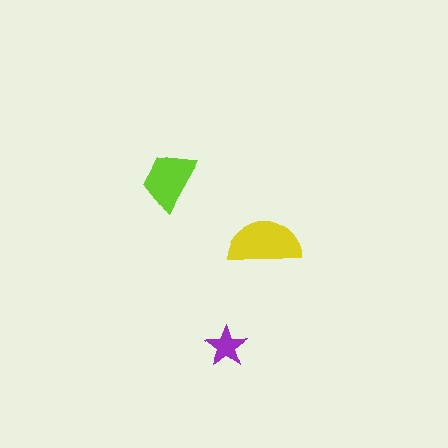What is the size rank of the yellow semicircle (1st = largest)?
1st.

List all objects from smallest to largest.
The purple star, the lime trapezoid, the yellow semicircle.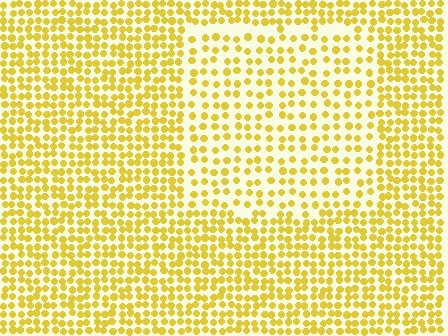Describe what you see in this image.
The image contains small yellow elements arranged at two different densities. A rectangle-shaped region is visible where the elements are less densely packed than the surrounding area.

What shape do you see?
I see a rectangle.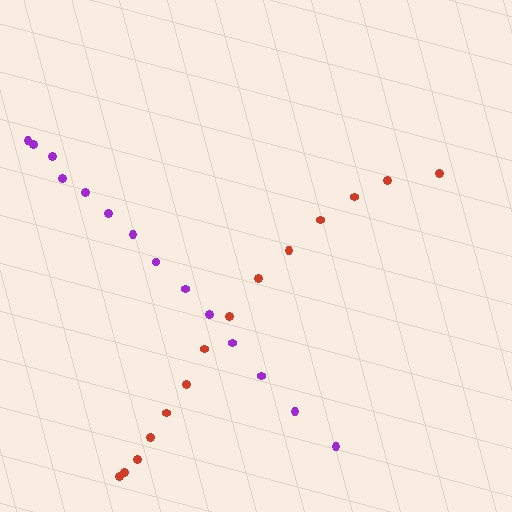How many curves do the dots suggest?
There are 2 distinct paths.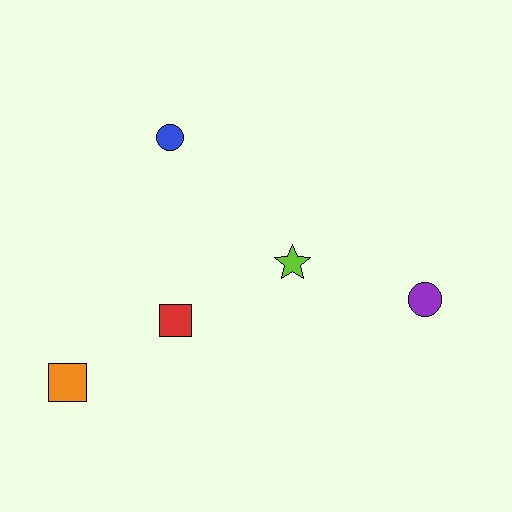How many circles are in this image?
There are 2 circles.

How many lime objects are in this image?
There is 1 lime object.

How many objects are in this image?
There are 5 objects.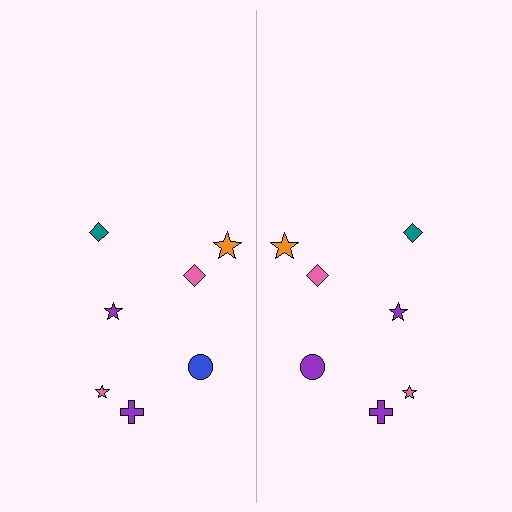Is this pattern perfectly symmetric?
No, the pattern is not perfectly symmetric. The purple circle on the right side breaks the symmetry — its mirror counterpart is blue.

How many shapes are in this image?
There are 14 shapes in this image.